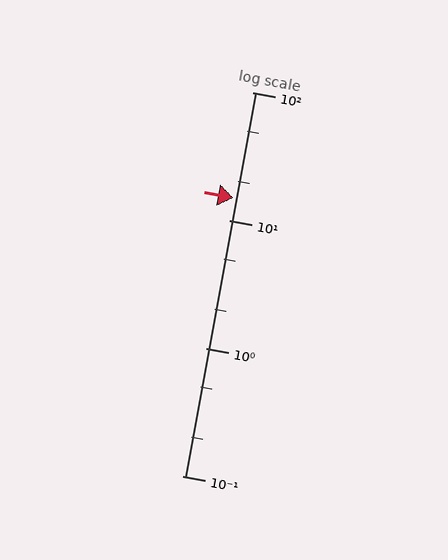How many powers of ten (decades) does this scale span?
The scale spans 3 decades, from 0.1 to 100.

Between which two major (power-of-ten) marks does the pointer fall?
The pointer is between 10 and 100.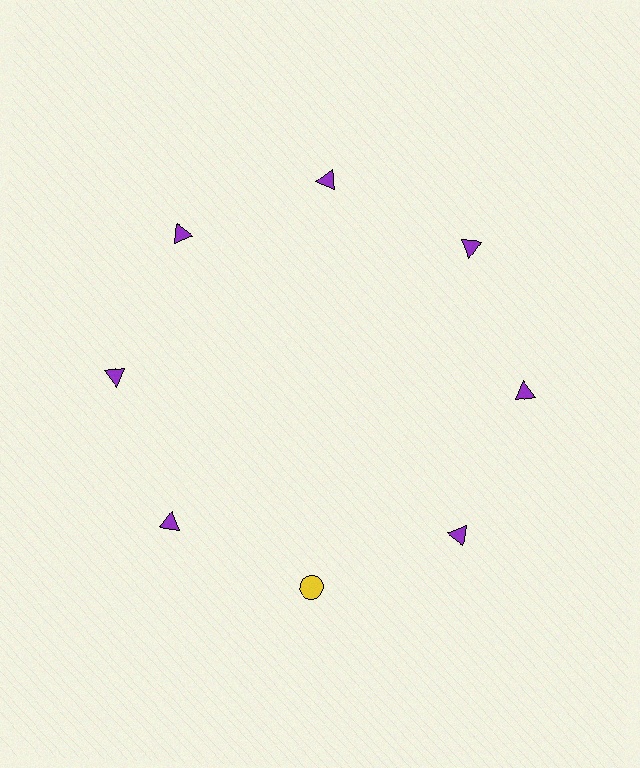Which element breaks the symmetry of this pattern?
The yellow circle at roughly the 6 o'clock position breaks the symmetry. All other shapes are purple triangles.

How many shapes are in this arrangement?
There are 8 shapes arranged in a ring pattern.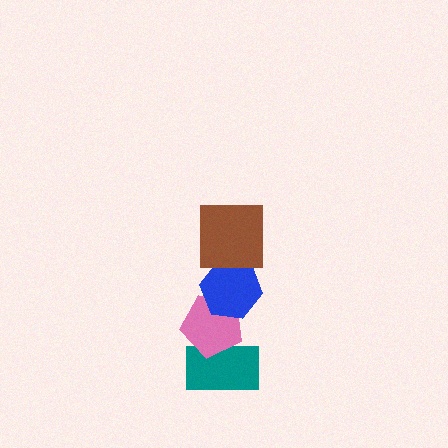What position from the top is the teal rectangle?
The teal rectangle is 4th from the top.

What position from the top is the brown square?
The brown square is 1st from the top.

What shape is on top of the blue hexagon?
The brown square is on top of the blue hexagon.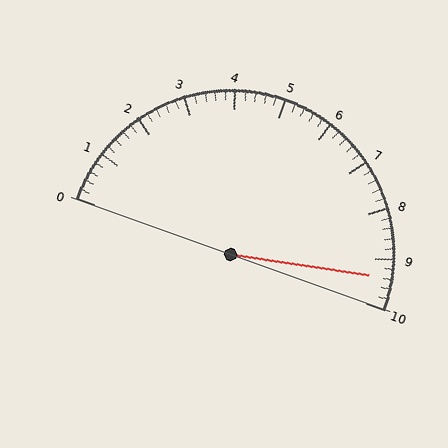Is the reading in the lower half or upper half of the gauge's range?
The reading is in the upper half of the range (0 to 10).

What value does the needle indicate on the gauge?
The needle indicates approximately 9.4.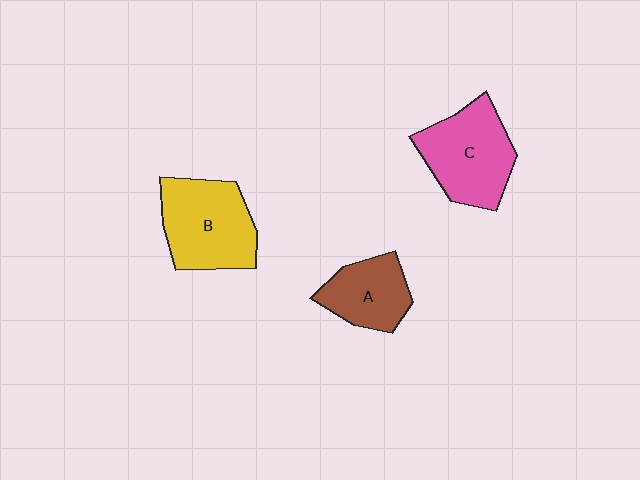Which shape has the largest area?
Shape B (yellow).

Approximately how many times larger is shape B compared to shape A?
Approximately 1.5 times.